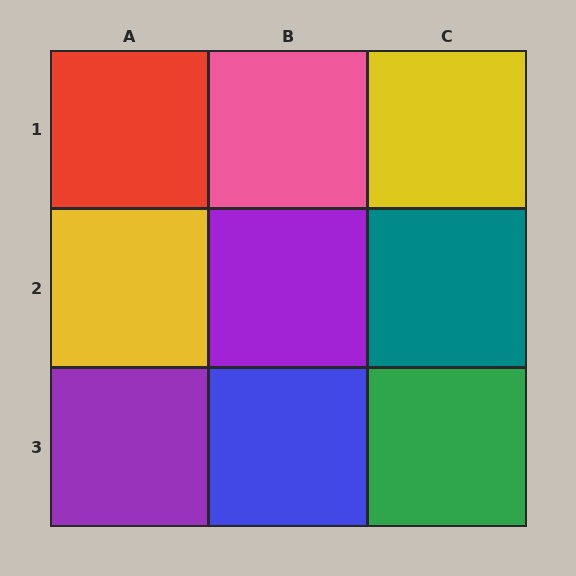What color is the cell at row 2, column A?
Yellow.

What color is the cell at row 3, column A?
Purple.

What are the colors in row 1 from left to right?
Red, pink, yellow.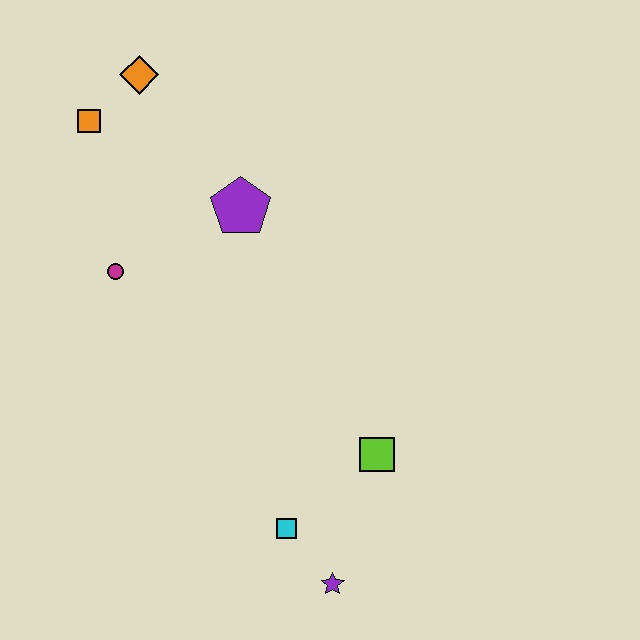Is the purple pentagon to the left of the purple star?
Yes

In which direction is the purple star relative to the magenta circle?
The purple star is below the magenta circle.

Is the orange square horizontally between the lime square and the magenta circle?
No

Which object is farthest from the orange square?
The purple star is farthest from the orange square.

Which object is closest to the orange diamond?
The orange square is closest to the orange diamond.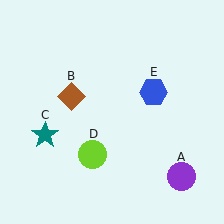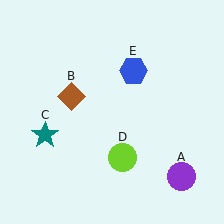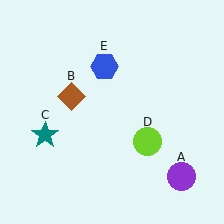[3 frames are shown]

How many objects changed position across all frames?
2 objects changed position: lime circle (object D), blue hexagon (object E).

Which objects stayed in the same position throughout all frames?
Purple circle (object A) and brown diamond (object B) and teal star (object C) remained stationary.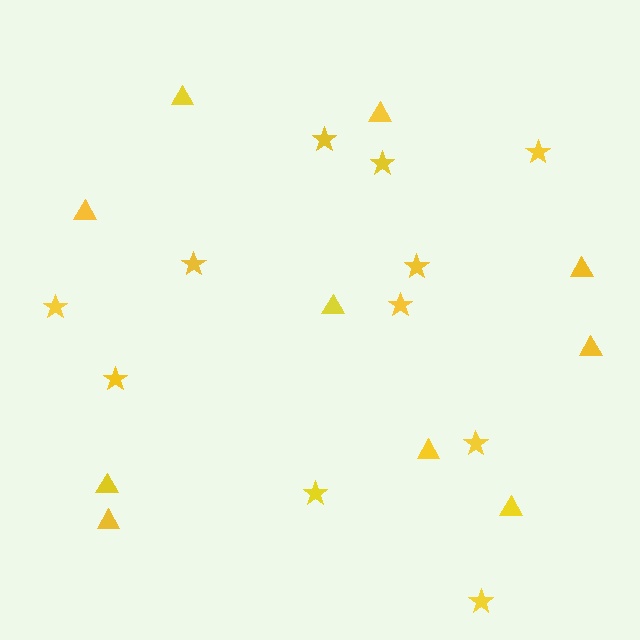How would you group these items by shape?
There are 2 groups: one group of stars (11) and one group of triangles (10).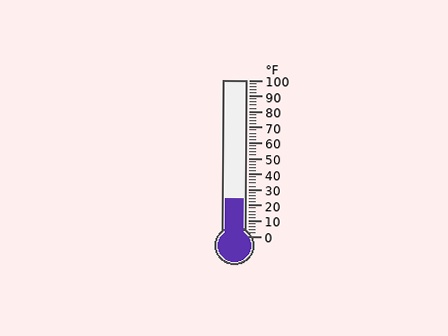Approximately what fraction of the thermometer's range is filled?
The thermometer is filled to approximately 25% of its range.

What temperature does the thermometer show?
The thermometer shows approximately 24°F.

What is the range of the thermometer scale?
The thermometer scale ranges from 0°F to 100°F.